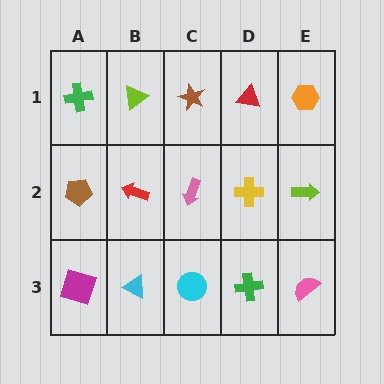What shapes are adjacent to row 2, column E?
An orange hexagon (row 1, column E), a pink semicircle (row 3, column E), a yellow cross (row 2, column D).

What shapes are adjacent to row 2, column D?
A red triangle (row 1, column D), a green cross (row 3, column D), a pink arrow (row 2, column C), a lime arrow (row 2, column E).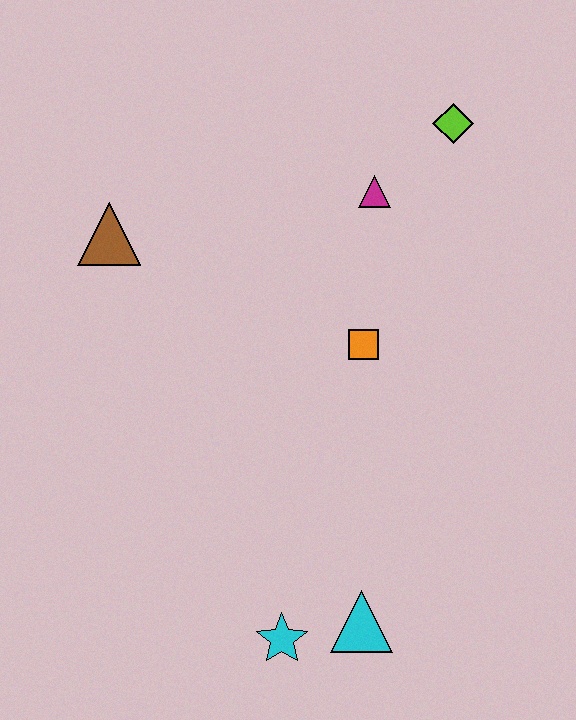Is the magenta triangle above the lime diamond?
No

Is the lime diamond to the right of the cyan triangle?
Yes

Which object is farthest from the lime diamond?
The cyan star is farthest from the lime diamond.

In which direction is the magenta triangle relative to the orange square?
The magenta triangle is above the orange square.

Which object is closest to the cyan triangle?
The cyan star is closest to the cyan triangle.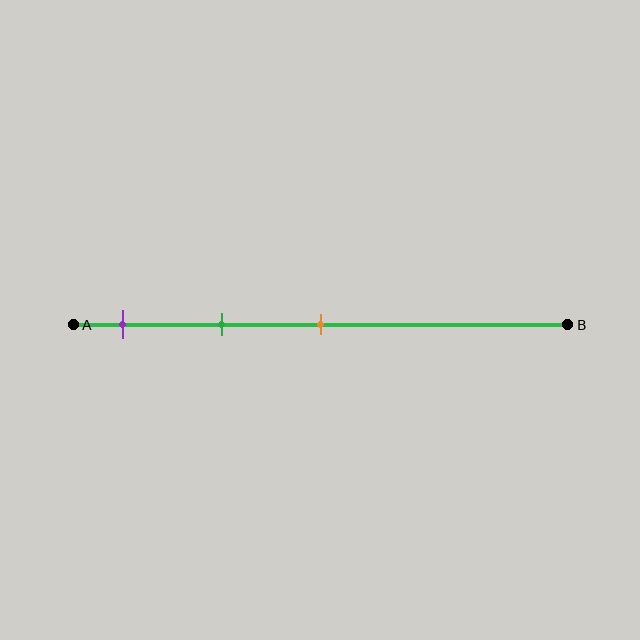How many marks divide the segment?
There are 3 marks dividing the segment.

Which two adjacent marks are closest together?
The purple and green marks are the closest adjacent pair.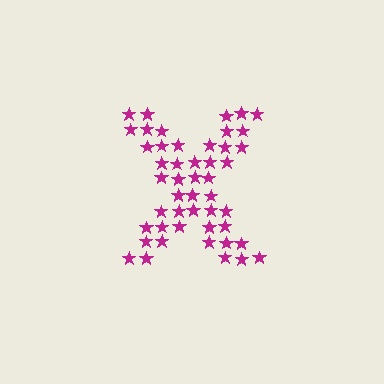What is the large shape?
The large shape is the letter X.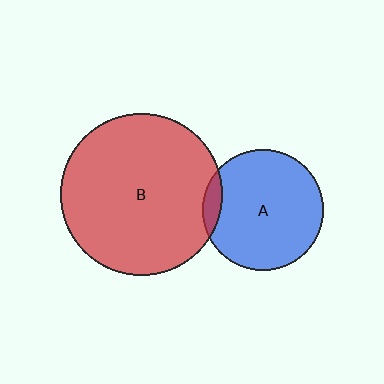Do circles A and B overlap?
Yes.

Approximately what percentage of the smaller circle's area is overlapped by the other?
Approximately 5%.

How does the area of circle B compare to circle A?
Approximately 1.8 times.